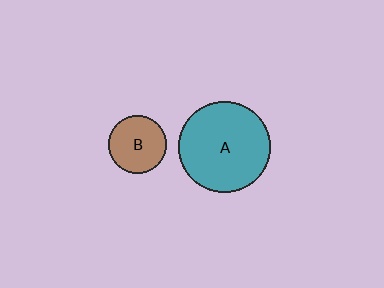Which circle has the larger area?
Circle A (teal).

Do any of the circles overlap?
No, none of the circles overlap.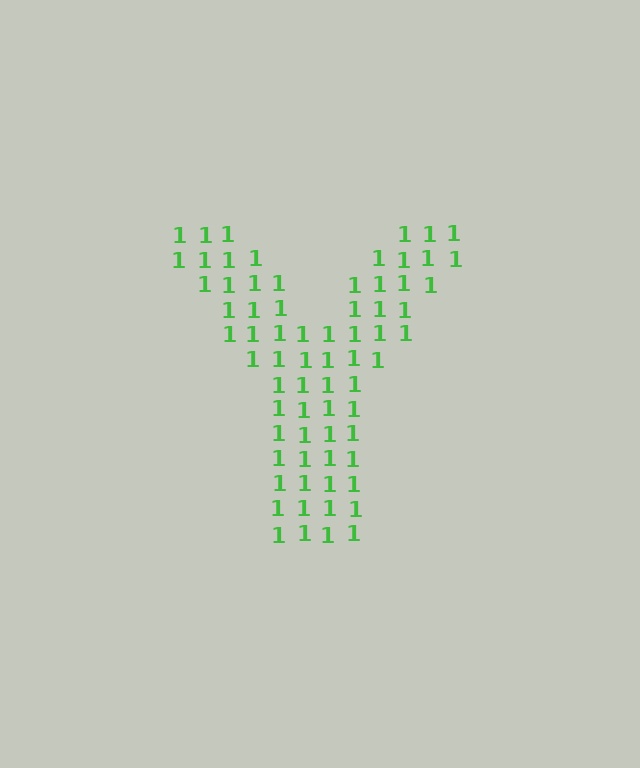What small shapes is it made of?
It is made of small digit 1's.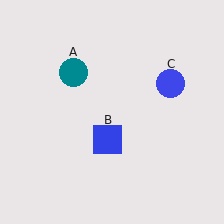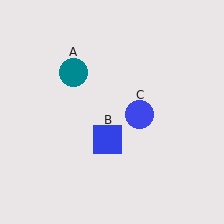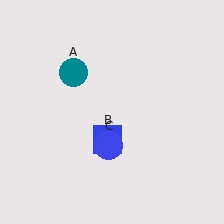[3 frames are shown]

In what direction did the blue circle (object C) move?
The blue circle (object C) moved down and to the left.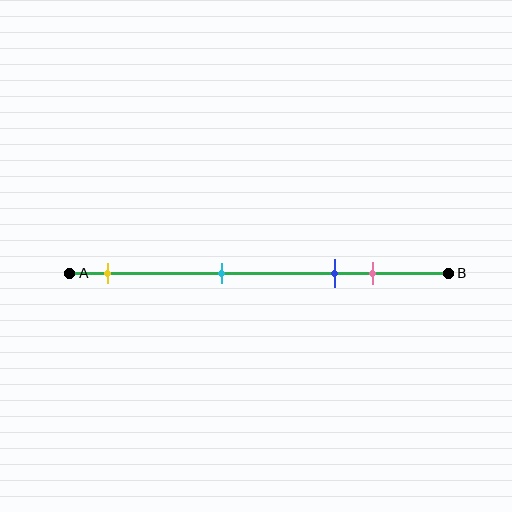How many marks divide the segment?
There are 4 marks dividing the segment.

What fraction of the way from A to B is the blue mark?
The blue mark is approximately 70% (0.7) of the way from A to B.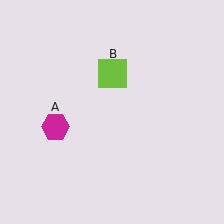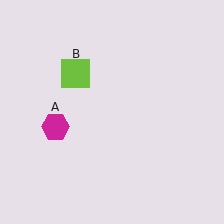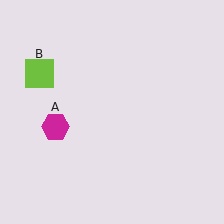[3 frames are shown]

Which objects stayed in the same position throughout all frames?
Magenta hexagon (object A) remained stationary.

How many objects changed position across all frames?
1 object changed position: lime square (object B).